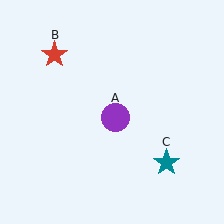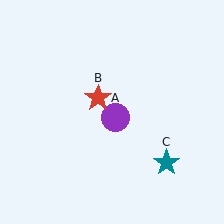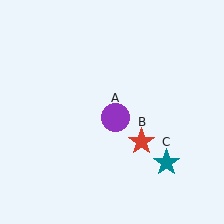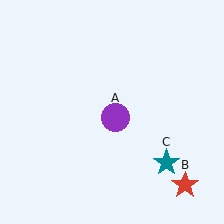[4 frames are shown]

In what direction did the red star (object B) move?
The red star (object B) moved down and to the right.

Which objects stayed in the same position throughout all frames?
Purple circle (object A) and teal star (object C) remained stationary.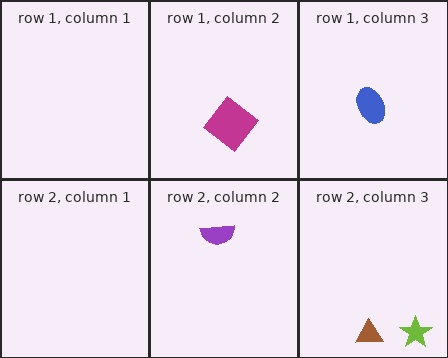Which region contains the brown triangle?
The row 2, column 3 region.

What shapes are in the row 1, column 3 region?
The blue ellipse.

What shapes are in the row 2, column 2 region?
The purple semicircle.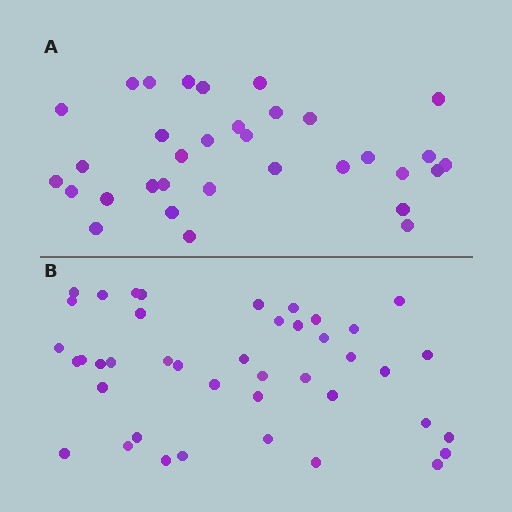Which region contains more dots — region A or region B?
Region B (the bottom region) has more dots.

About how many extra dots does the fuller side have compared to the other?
Region B has roughly 8 or so more dots than region A.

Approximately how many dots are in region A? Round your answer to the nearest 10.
About 30 dots. (The exact count is 33, which rounds to 30.)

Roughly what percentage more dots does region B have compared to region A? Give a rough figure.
About 25% more.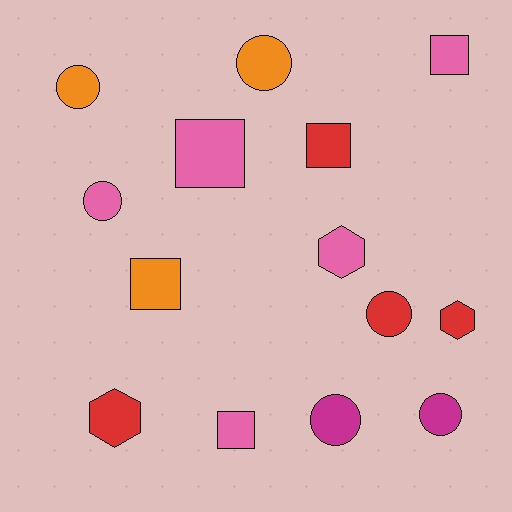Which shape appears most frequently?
Circle, with 6 objects.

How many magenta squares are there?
There are no magenta squares.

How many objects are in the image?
There are 14 objects.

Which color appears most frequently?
Pink, with 5 objects.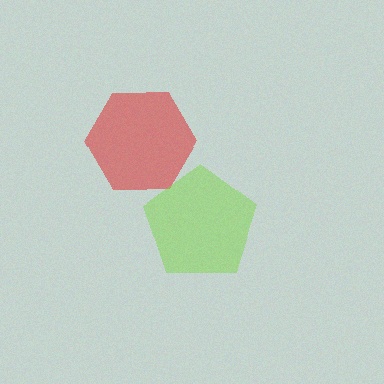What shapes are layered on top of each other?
The layered shapes are: a red hexagon, a lime pentagon.